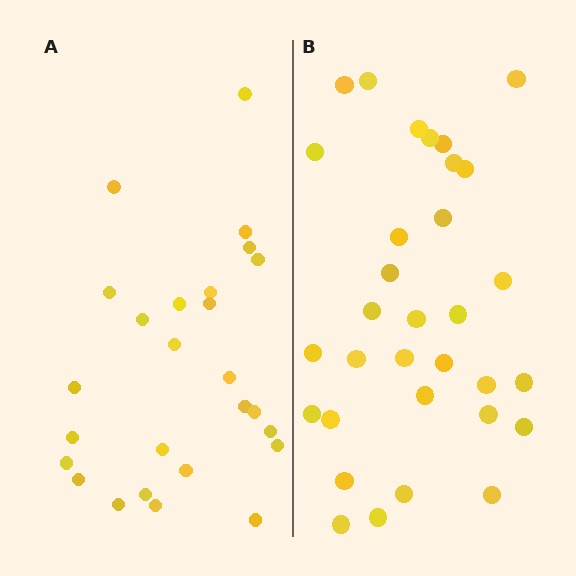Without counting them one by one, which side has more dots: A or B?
Region B (the right region) has more dots.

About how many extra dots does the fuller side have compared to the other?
Region B has about 6 more dots than region A.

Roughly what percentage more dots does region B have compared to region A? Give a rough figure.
About 25% more.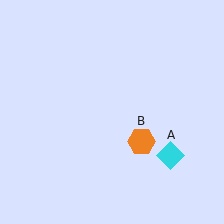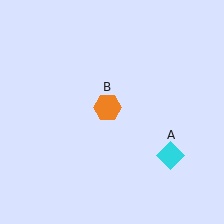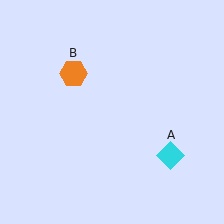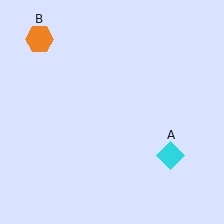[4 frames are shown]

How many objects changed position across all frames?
1 object changed position: orange hexagon (object B).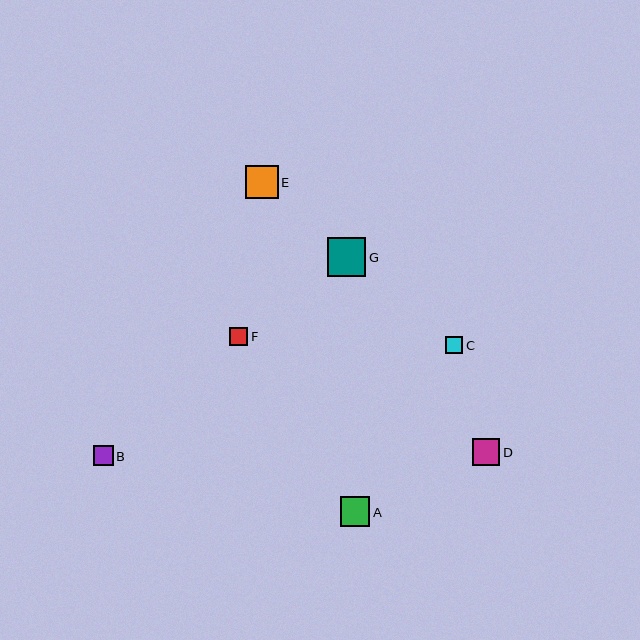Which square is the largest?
Square G is the largest with a size of approximately 39 pixels.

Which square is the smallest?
Square C is the smallest with a size of approximately 18 pixels.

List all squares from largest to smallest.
From largest to smallest: G, E, A, D, B, F, C.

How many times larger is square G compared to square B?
Square G is approximately 1.9 times the size of square B.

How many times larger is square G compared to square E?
Square G is approximately 1.2 times the size of square E.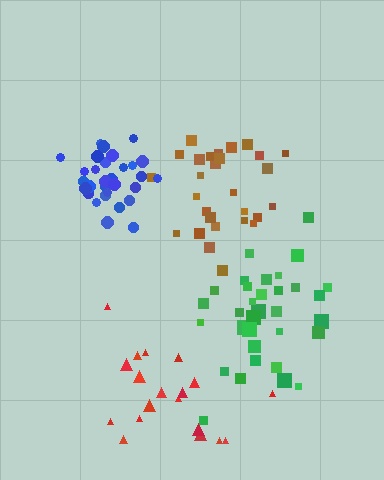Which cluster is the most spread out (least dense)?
Red.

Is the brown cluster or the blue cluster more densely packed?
Blue.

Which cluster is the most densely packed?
Blue.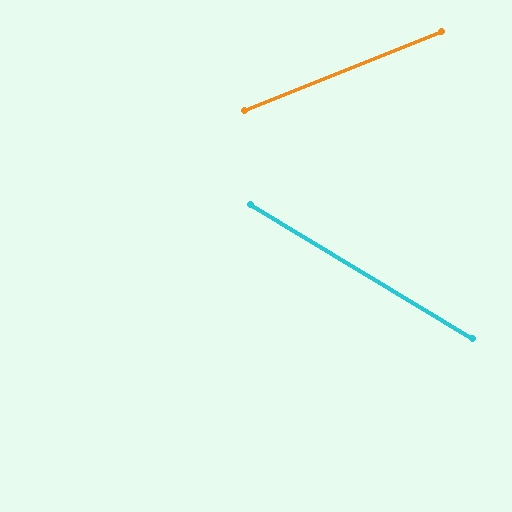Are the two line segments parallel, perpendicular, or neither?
Neither parallel nor perpendicular — they differ by about 53°.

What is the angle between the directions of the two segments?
Approximately 53 degrees.